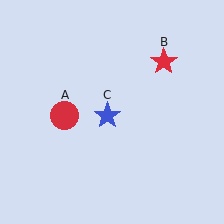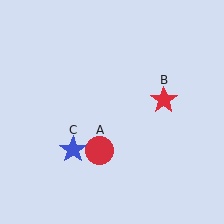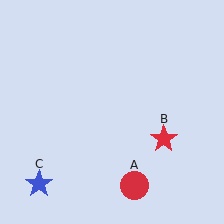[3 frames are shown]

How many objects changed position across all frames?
3 objects changed position: red circle (object A), red star (object B), blue star (object C).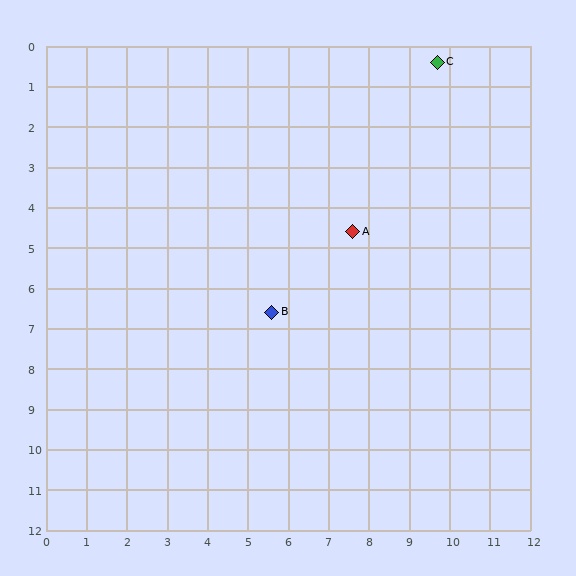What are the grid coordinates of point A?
Point A is at approximately (7.6, 4.6).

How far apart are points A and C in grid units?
Points A and C are about 4.7 grid units apart.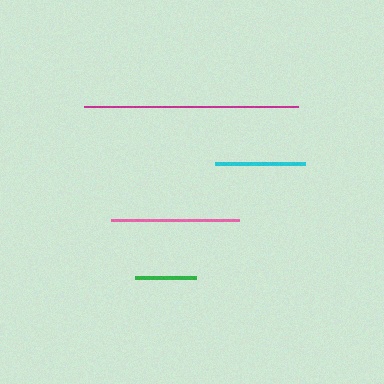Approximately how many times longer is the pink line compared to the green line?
The pink line is approximately 2.1 times the length of the green line.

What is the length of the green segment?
The green segment is approximately 60 pixels long.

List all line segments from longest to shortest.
From longest to shortest: magenta, pink, cyan, green.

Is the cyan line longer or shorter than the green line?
The cyan line is longer than the green line.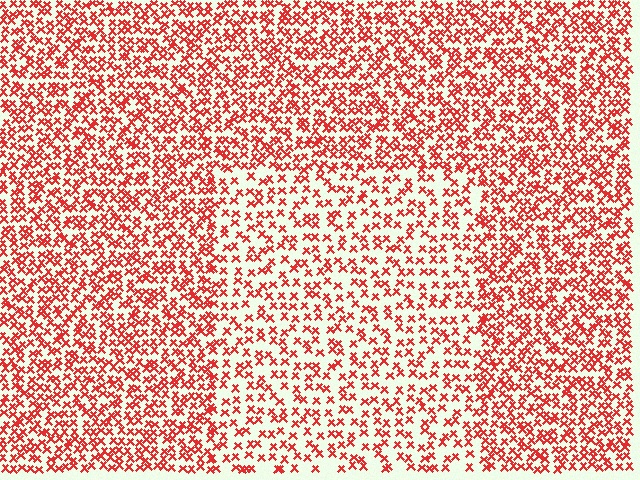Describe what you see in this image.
The image contains small red elements arranged at two different densities. A rectangle-shaped region is visible where the elements are less densely packed than the surrounding area.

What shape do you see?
I see a rectangle.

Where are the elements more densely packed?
The elements are more densely packed outside the rectangle boundary.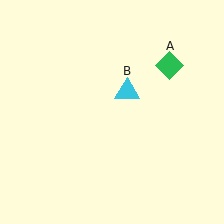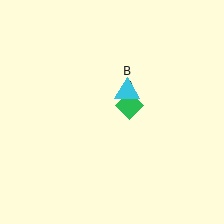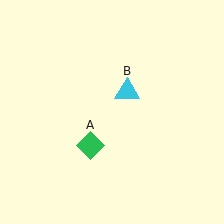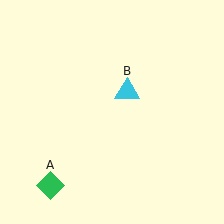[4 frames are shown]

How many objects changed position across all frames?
1 object changed position: green diamond (object A).